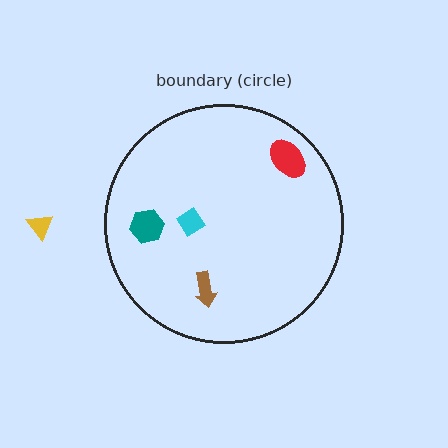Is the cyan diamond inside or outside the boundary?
Inside.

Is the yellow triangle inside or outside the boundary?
Outside.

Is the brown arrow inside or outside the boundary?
Inside.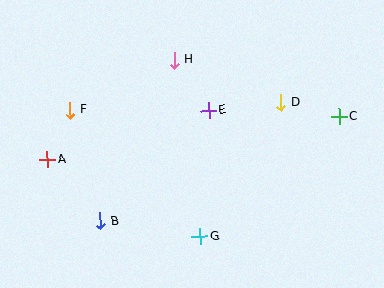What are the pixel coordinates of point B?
Point B is at (100, 221).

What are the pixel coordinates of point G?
Point G is at (200, 236).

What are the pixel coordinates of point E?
Point E is at (209, 111).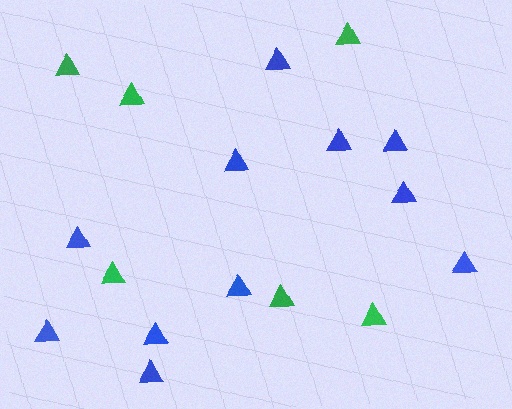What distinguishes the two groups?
There are 2 groups: one group of green triangles (6) and one group of blue triangles (11).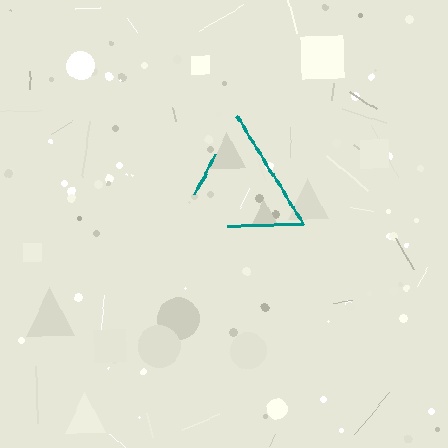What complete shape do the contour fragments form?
The contour fragments form a triangle.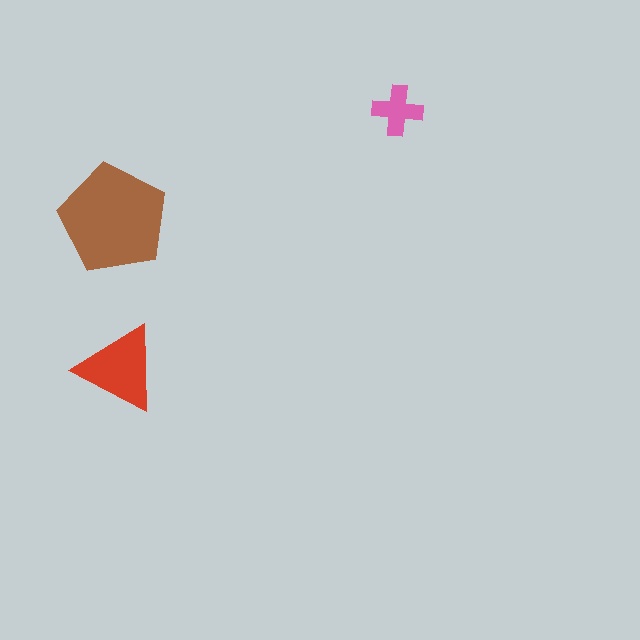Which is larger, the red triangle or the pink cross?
The red triangle.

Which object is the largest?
The brown pentagon.